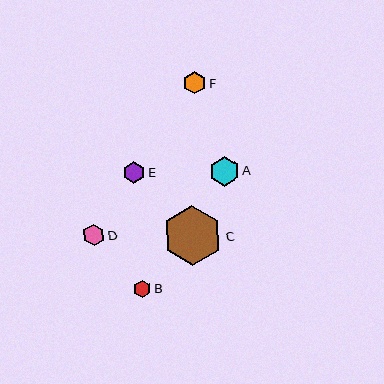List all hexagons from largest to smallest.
From largest to smallest: C, A, F, E, D, B.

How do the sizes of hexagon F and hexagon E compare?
Hexagon F and hexagon E are approximately the same size.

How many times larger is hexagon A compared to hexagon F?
Hexagon A is approximately 1.3 times the size of hexagon F.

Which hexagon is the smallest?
Hexagon B is the smallest with a size of approximately 17 pixels.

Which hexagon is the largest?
Hexagon C is the largest with a size of approximately 60 pixels.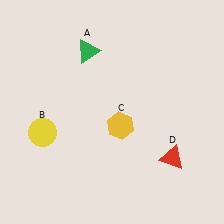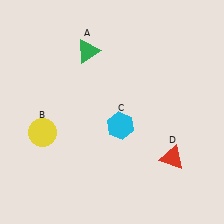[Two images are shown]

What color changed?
The hexagon (C) changed from yellow in Image 1 to cyan in Image 2.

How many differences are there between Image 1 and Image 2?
There is 1 difference between the two images.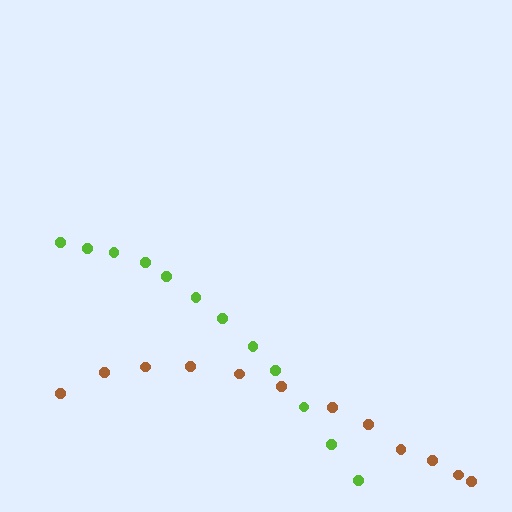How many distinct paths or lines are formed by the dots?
There are 2 distinct paths.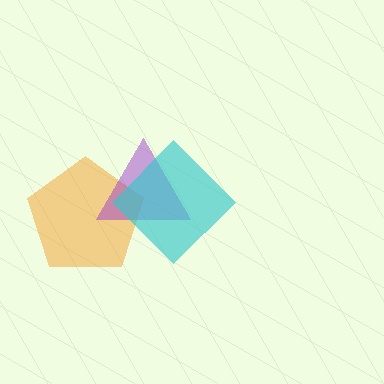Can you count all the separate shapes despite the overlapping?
Yes, there are 3 separate shapes.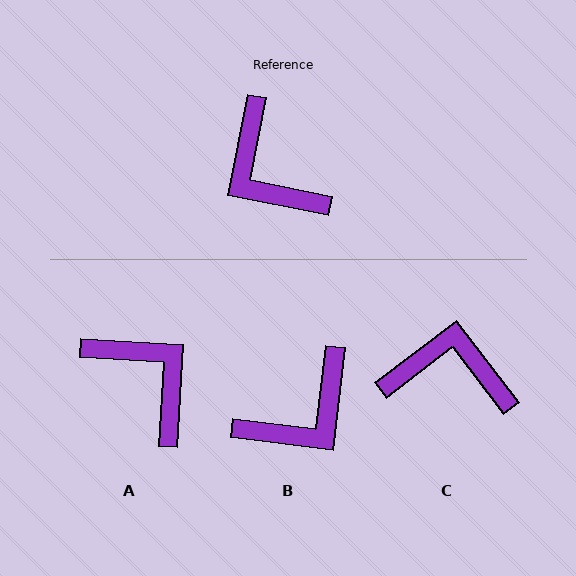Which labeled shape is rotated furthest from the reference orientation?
A, about 172 degrees away.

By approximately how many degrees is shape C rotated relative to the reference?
Approximately 131 degrees clockwise.